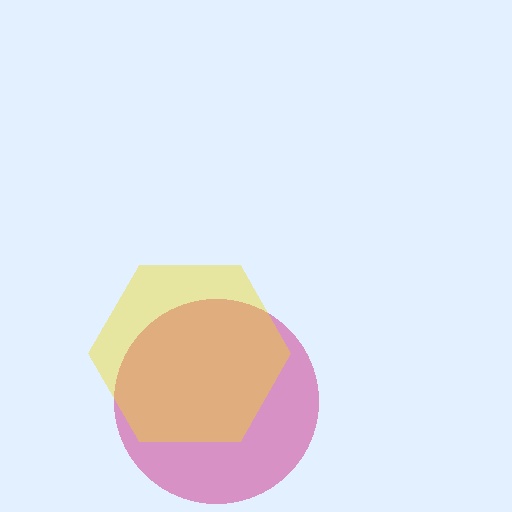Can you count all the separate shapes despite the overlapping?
Yes, there are 2 separate shapes.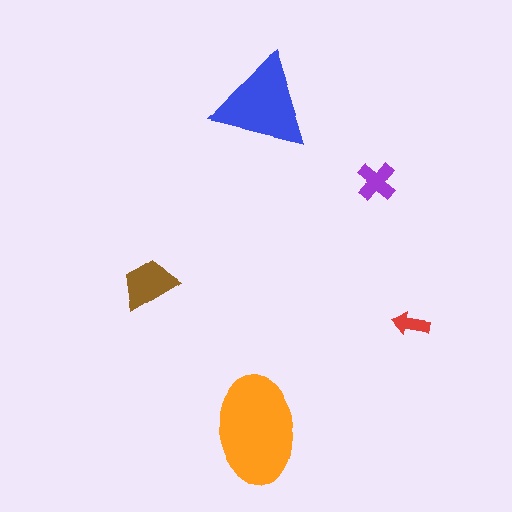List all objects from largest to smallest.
The orange ellipse, the blue triangle, the brown trapezoid, the purple cross, the red arrow.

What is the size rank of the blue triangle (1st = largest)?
2nd.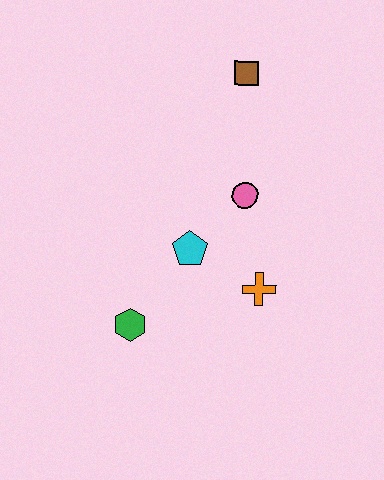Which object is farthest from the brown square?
The green hexagon is farthest from the brown square.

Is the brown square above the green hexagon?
Yes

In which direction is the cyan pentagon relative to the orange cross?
The cyan pentagon is to the left of the orange cross.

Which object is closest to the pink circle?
The cyan pentagon is closest to the pink circle.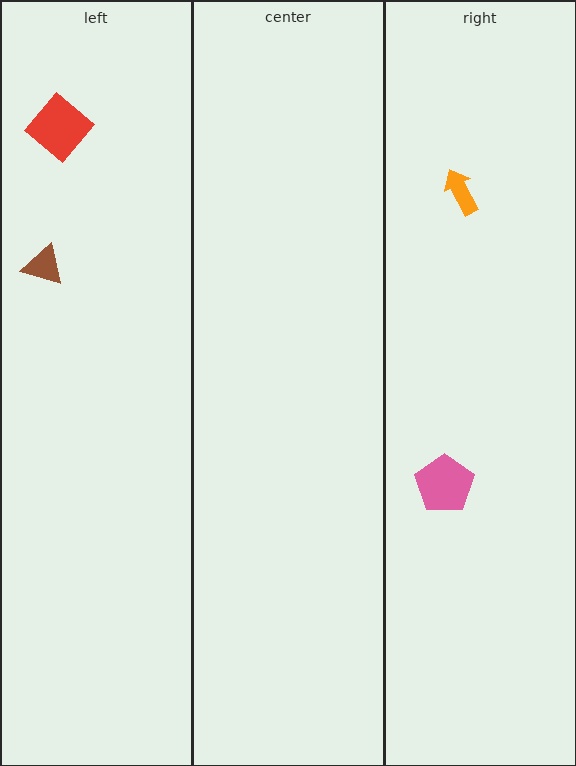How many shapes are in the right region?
2.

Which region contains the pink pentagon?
The right region.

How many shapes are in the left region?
2.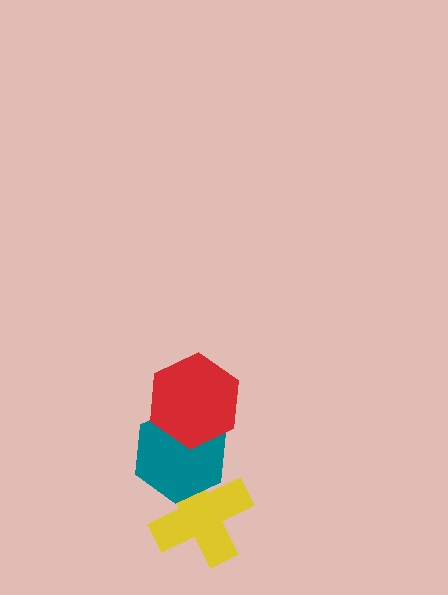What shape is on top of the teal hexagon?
The red hexagon is on top of the teal hexagon.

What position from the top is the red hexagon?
The red hexagon is 1st from the top.